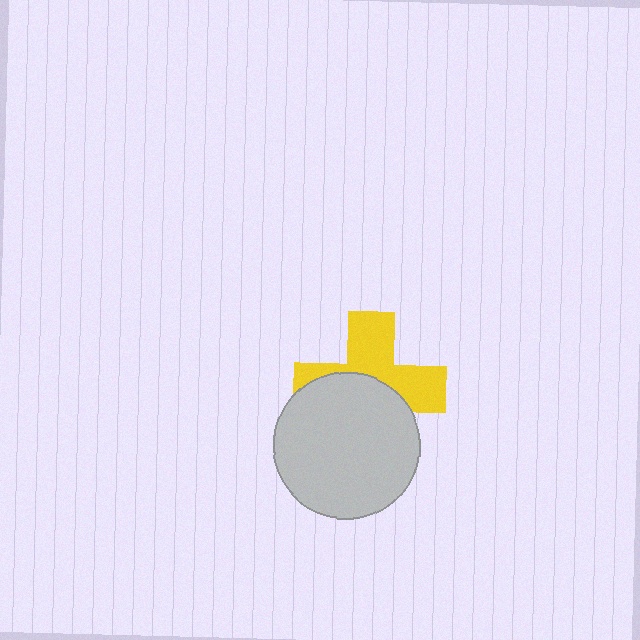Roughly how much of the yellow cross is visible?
About half of it is visible (roughly 50%).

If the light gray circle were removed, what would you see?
You would see the complete yellow cross.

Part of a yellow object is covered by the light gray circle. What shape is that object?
It is a cross.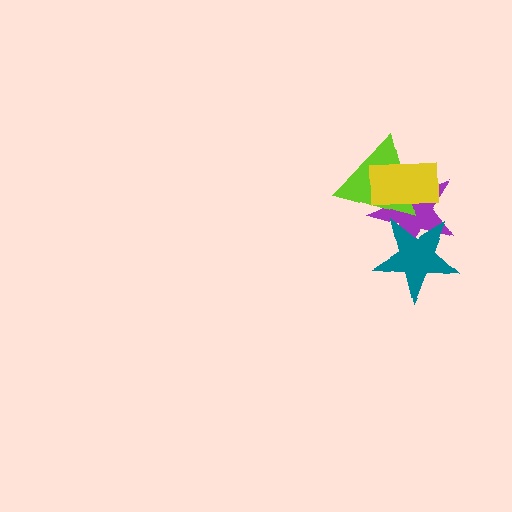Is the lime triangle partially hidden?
Yes, it is partially covered by another shape.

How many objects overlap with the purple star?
3 objects overlap with the purple star.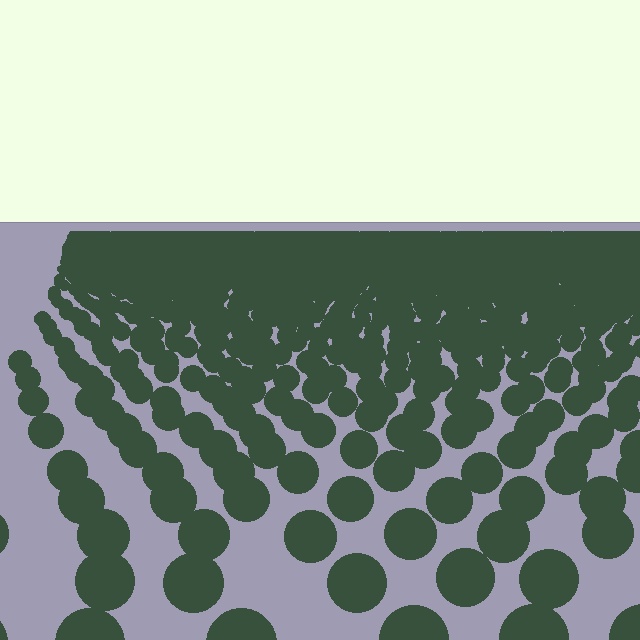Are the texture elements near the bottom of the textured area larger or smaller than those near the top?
Larger. Near the bottom, elements are closer to the viewer and appear at a bigger on-screen size.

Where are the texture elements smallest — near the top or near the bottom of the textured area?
Near the top.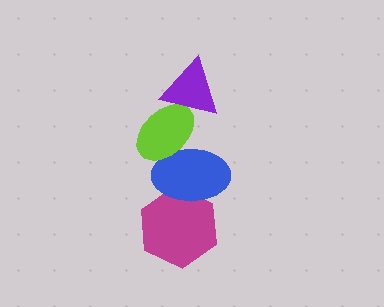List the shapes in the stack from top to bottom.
From top to bottom: the purple triangle, the lime ellipse, the blue ellipse, the magenta hexagon.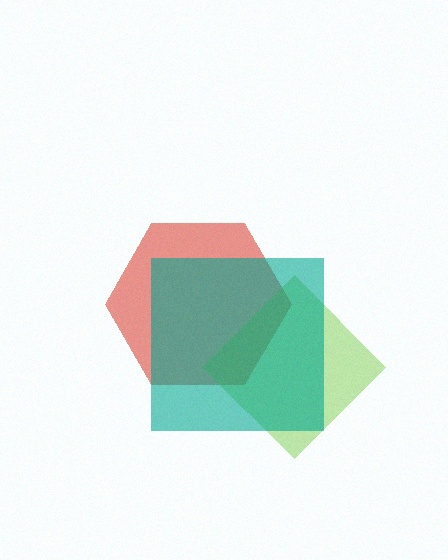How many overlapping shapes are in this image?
There are 3 overlapping shapes in the image.